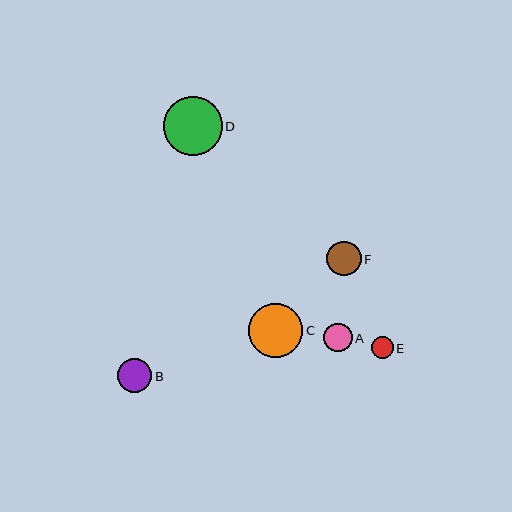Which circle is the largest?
Circle D is the largest with a size of approximately 59 pixels.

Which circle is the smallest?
Circle E is the smallest with a size of approximately 22 pixels.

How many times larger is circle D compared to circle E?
Circle D is approximately 2.7 times the size of circle E.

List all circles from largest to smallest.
From largest to smallest: D, C, F, B, A, E.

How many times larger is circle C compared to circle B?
Circle C is approximately 1.6 times the size of circle B.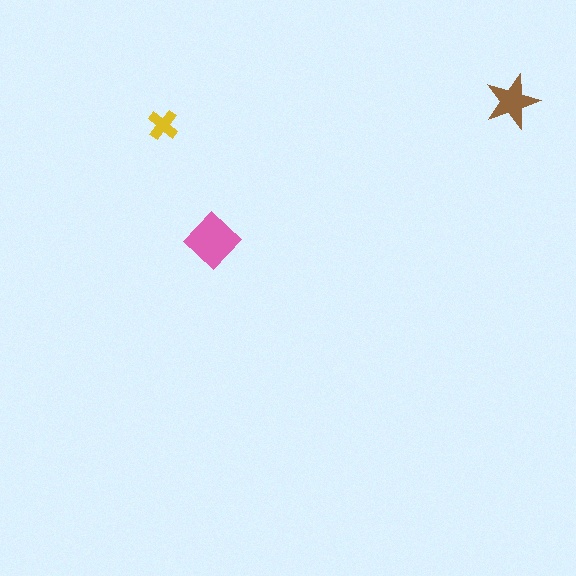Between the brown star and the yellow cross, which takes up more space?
The brown star.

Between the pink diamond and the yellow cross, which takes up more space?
The pink diamond.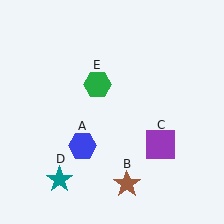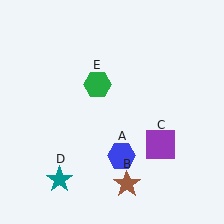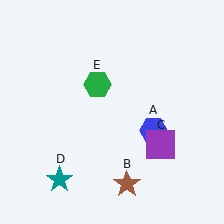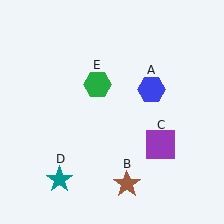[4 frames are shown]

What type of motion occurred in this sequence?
The blue hexagon (object A) rotated counterclockwise around the center of the scene.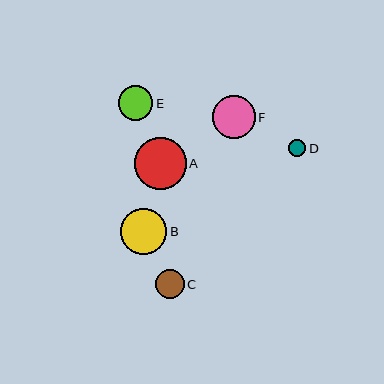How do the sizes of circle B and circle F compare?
Circle B and circle F are approximately the same size.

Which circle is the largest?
Circle A is the largest with a size of approximately 52 pixels.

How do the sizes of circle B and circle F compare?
Circle B and circle F are approximately the same size.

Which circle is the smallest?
Circle D is the smallest with a size of approximately 17 pixels.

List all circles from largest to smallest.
From largest to smallest: A, B, F, E, C, D.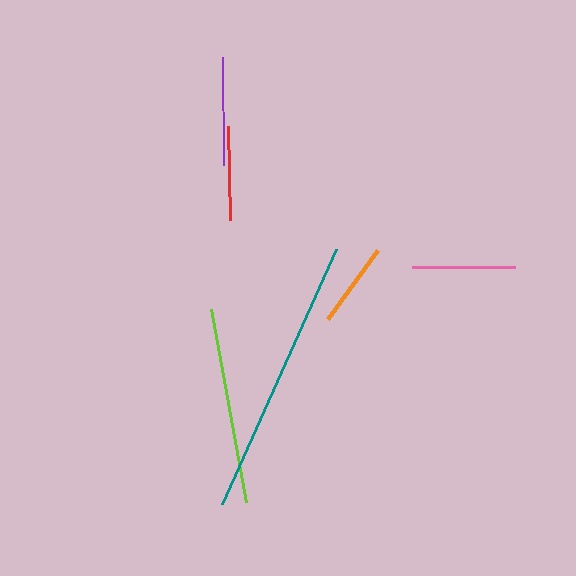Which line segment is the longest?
The teal line is the longest at approximately 280 pixels.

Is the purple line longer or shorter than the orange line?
The purple line is longer than the orange line.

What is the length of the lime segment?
The lime segment is approximately 196 pixels long.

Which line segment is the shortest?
The orange line is the shortest at approximately 85 pixels.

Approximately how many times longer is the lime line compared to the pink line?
The lime line is approximately 1.9 times the length of the pink line.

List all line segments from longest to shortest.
From longest to shortest: teal, lime, purple, pink, red, orange.